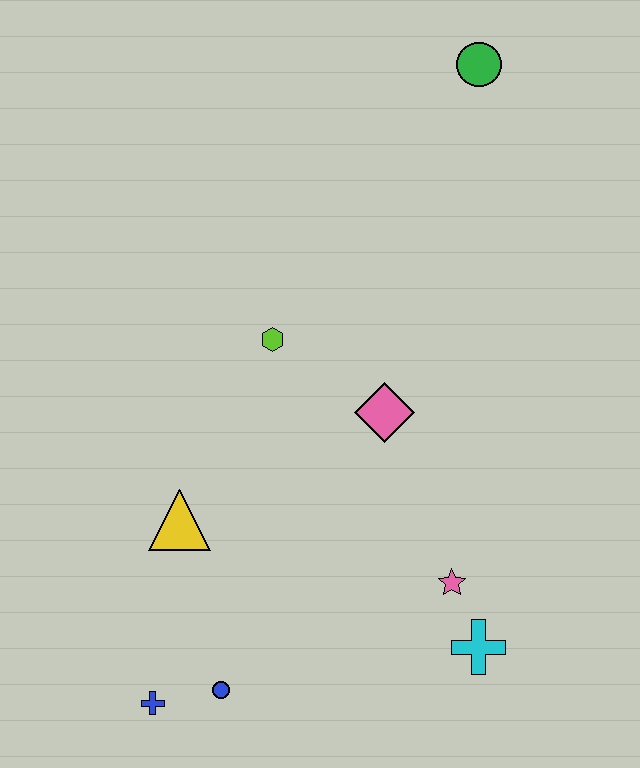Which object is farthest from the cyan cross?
The green circle is farthest from the cyan cross.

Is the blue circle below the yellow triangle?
Yes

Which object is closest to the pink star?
The cyan cross is closest to the pink star.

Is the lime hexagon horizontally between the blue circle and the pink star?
Yes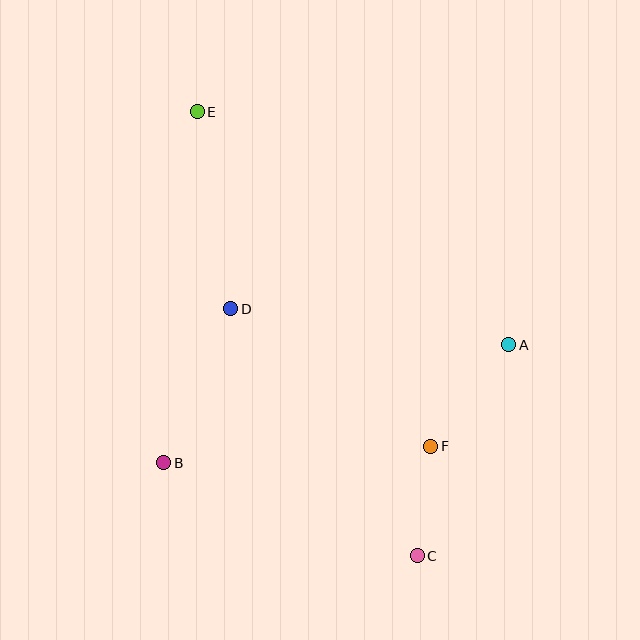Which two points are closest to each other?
Points C and F are closest to each other.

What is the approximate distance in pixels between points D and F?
The distance between D and F is approximately 243 pixels.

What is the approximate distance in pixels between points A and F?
The distance between A and F is approximately 128 pixels.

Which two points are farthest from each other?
Points C and E are farthest from each other.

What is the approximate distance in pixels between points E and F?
The distance between E and F is approximately 408 pixels.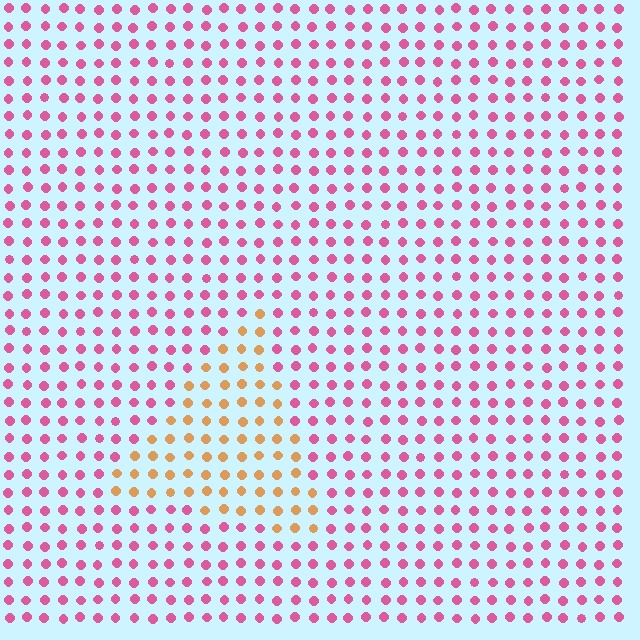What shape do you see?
I see a triangle.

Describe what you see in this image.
The image is filled with small pink elements in a uniform arrangement. A triangle-shaped region is visible where the elements are tinted to a slightly different hue, forming a subtle color boundary.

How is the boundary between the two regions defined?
The boundary is defined purely by a slight shift in hue (about 62 degrees). Spacing, size, and orientation are identical on both sides.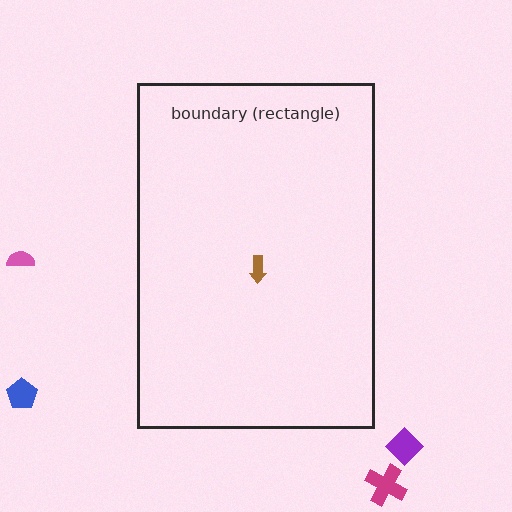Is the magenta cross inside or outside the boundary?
Outside.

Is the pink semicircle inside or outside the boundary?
Outside.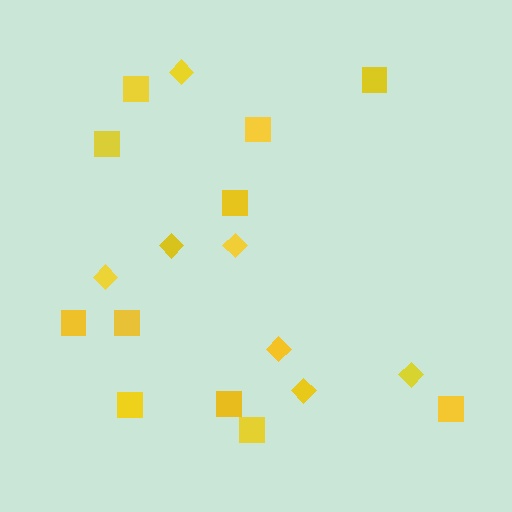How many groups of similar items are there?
There are 2 groups: one group of squares (11) and one group of diamonds (7).